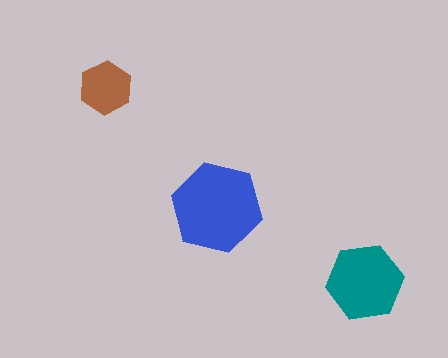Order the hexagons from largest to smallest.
the blue one, the teal one, the brown one.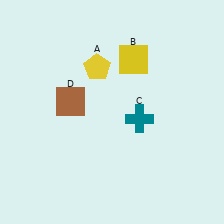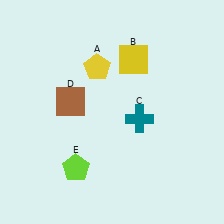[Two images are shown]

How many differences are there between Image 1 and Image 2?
There is 1 difference between the two images.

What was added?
A lime pentagon (E) was added in Image 2.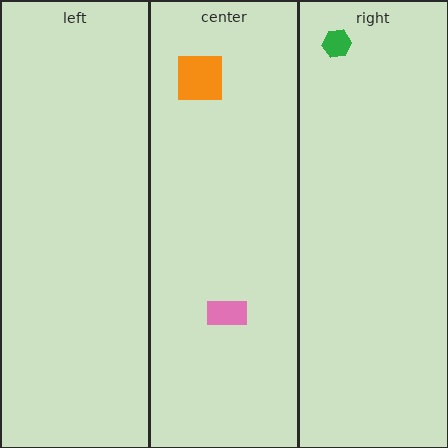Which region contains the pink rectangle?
The center region.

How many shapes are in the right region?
1.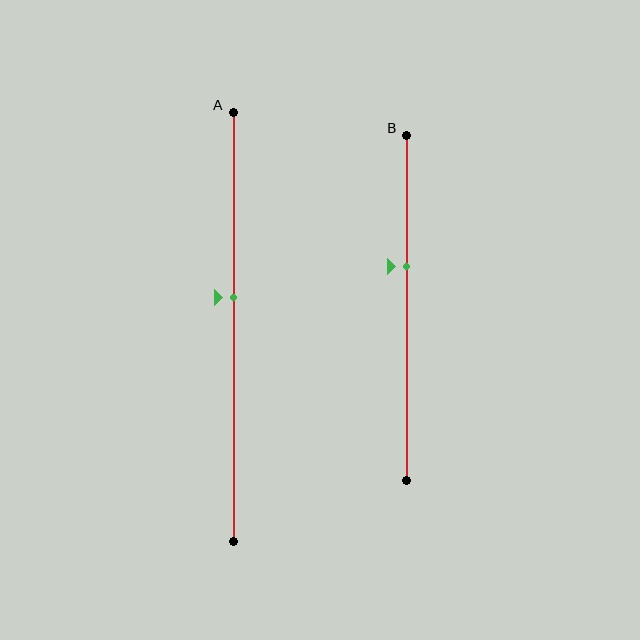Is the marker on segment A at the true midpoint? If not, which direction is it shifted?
No, the marker on segment A is shifted upward by about 7% of the segment length.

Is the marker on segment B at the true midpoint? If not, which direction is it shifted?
No, the marker on segment B is shifted upward by about 12% of the segment length.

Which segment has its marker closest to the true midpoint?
Segment A has its marker closest to the true midpoint.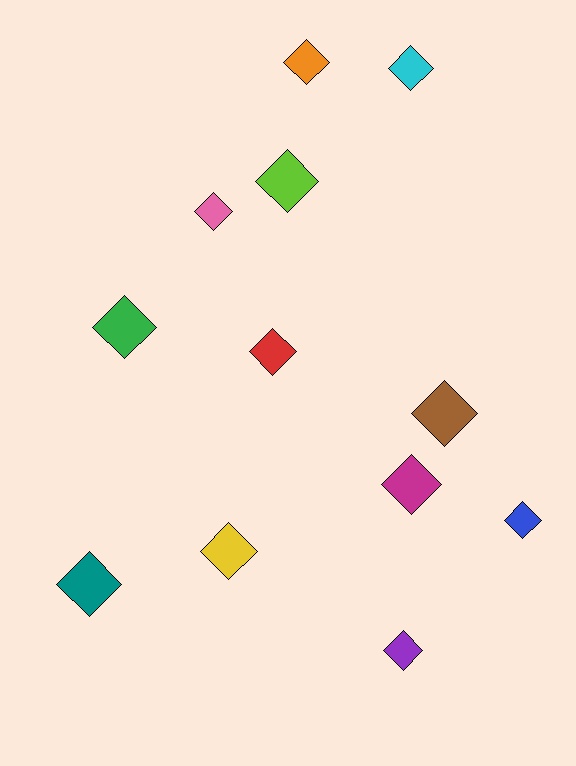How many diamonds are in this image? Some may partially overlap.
There are 12 diamonds.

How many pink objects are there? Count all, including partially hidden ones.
There is 1 pink object.